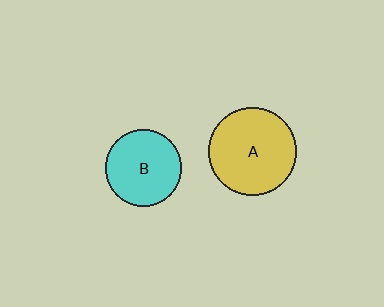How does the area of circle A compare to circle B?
Approximately 1.3 times.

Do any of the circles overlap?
No, none of the circles overlap.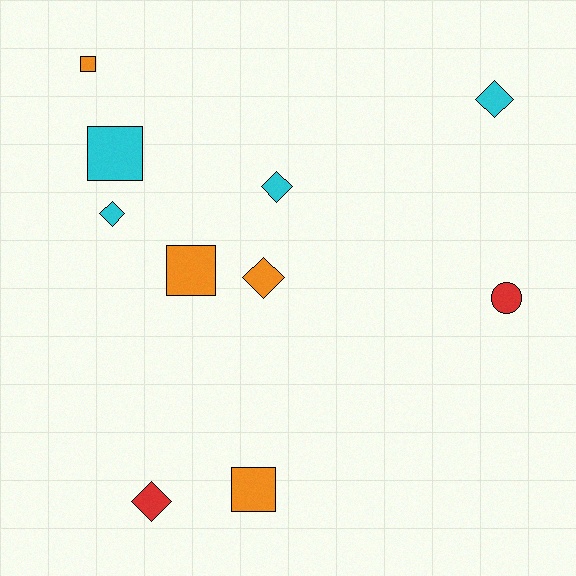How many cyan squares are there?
There is 1 cyan square.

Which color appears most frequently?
Orange, with 4 objects.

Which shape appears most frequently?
Diamond, with 5 objects.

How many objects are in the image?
There are 10 objects.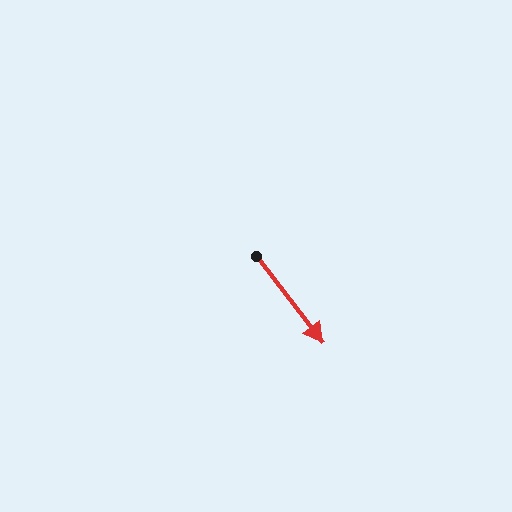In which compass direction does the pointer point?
Southeast.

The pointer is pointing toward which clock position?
Roughly 5 o'clock.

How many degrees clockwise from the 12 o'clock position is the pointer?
Approximately 142 degrees.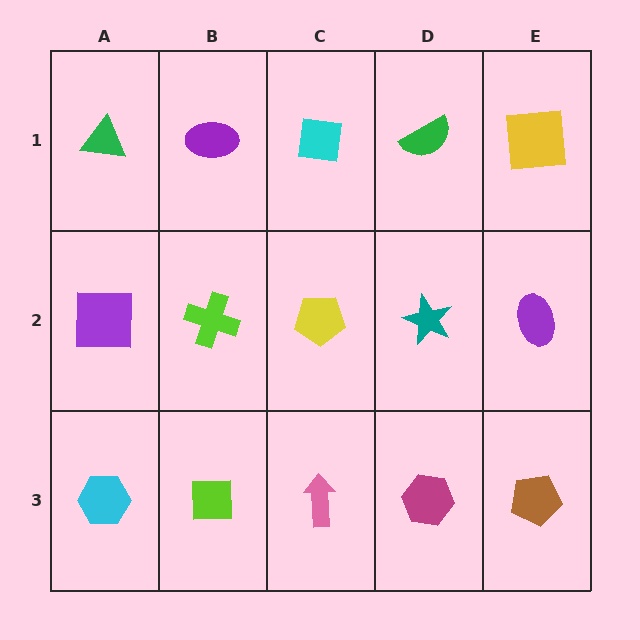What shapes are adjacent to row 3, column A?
A purple square (row 2, column A), a lime square (row 3, column B).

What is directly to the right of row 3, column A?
A lime square.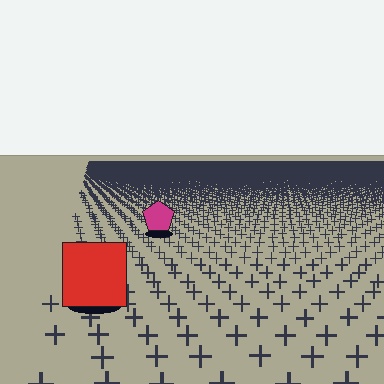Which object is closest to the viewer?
The red square is closest. The texture marks near it are larger and more spread out.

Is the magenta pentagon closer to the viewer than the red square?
No. The red square is closer — you can tell from the texture gradient: the ground texture is coarser near it.